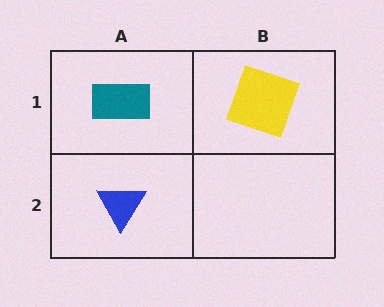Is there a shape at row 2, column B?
No, that cell is empty.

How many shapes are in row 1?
2 shapes.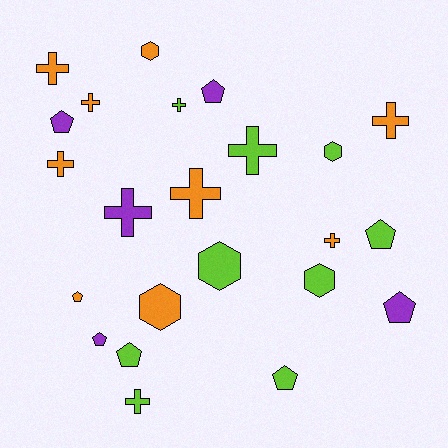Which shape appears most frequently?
Cross, with 10 objects.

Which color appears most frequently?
Lime, with 9 objects.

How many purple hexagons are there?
There are no purple hexagons.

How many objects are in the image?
There are 23 objects.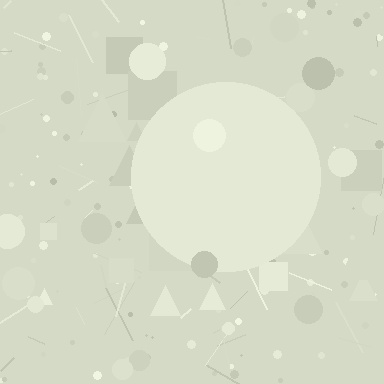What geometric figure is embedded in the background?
A circle is embedded in the background.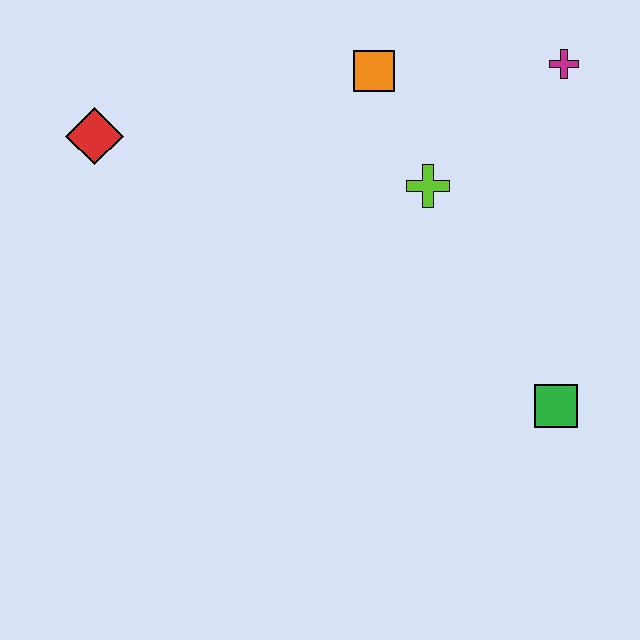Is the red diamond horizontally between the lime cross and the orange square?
No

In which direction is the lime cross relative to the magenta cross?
The lime cross is to the left of the magenta cross.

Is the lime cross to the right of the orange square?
Yes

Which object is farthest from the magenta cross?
The red diamond is farthest from the magenta cross.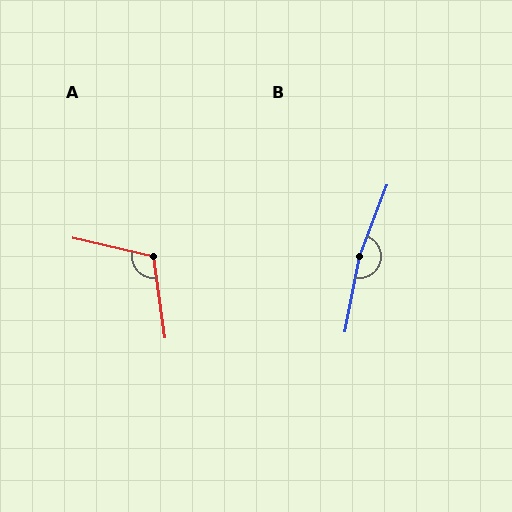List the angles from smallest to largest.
A (111°), B (169°).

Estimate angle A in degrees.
Approximately 111 degrees.